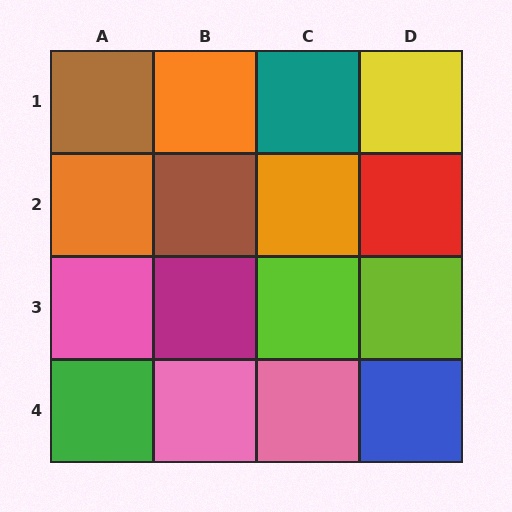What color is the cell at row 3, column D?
Lime.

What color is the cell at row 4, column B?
Pink.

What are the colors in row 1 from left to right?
Brown, orange, teal, yellow.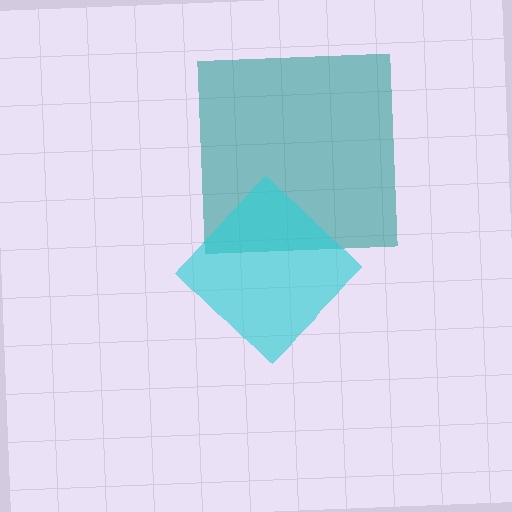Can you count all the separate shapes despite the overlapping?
Yes, there are 2 separate shapes.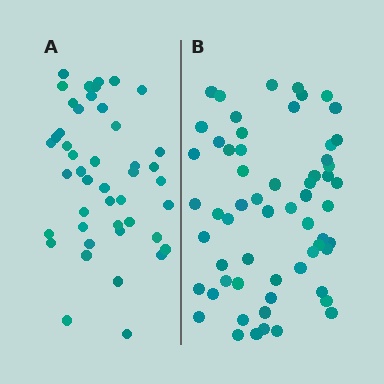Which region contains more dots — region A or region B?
Region B (the right region) has more dots.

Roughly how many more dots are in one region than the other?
Region B has approximately 15 more dots than region A.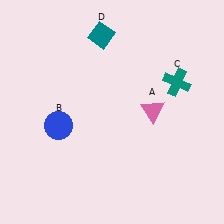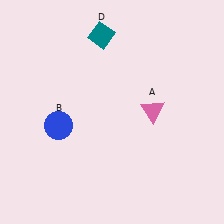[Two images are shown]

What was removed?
The teal cross (C) was removed in Image 2.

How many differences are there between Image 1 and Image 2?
There is 1 difference between the two images.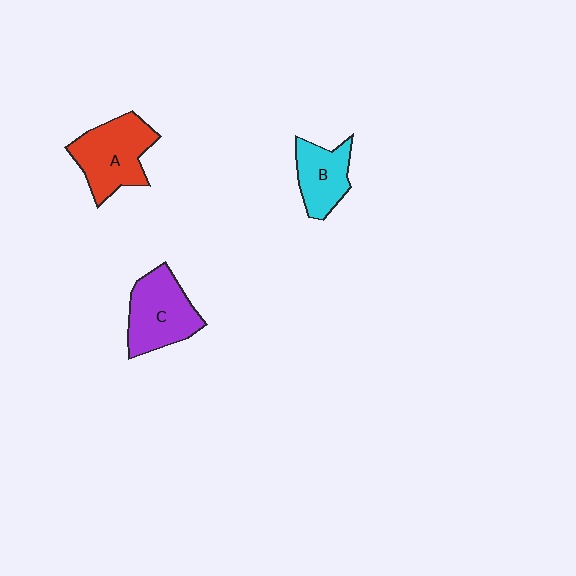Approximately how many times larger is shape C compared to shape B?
Approximately 1.3 times.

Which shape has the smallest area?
Shape B (cyan).